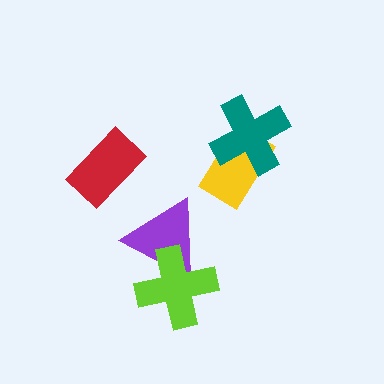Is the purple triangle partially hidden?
Yes, it is partially covered by another shape.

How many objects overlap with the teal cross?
1 object overlaps with the teal cross.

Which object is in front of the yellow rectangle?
The teal cross is in front of the yellow rectangle.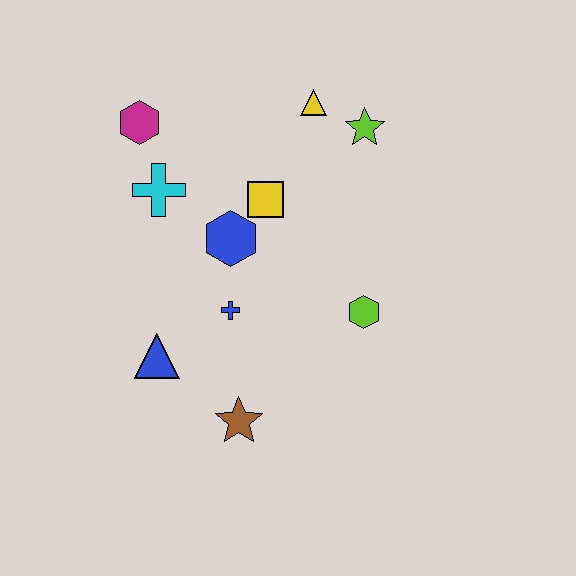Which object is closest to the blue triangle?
The blue cross is closest to the blue triangle.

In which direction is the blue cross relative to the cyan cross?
The blue cross is below the cyan cross.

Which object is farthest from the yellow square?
The brown star is farthest from the yellow square.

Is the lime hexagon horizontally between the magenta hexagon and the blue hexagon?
No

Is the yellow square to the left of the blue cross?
No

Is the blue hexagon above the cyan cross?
No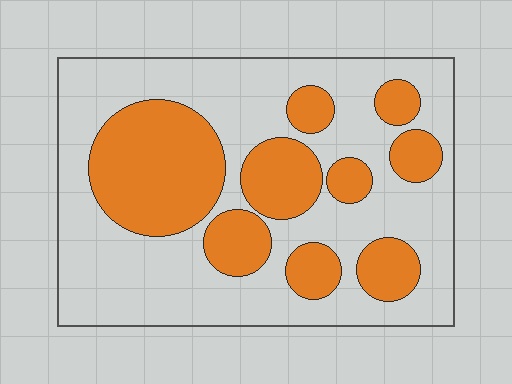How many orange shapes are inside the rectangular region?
9.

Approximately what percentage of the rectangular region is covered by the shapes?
Approximately 35%.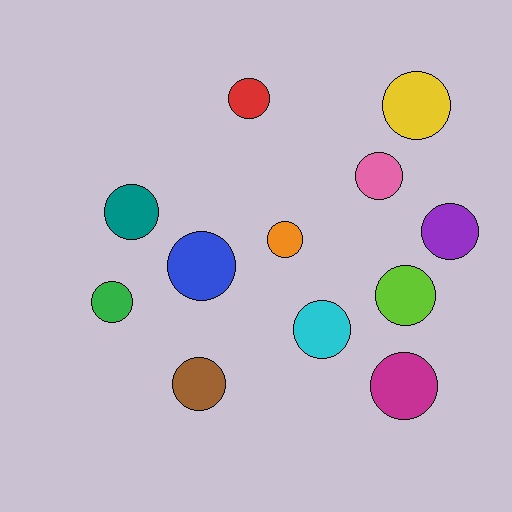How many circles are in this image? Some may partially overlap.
There are 12 circles.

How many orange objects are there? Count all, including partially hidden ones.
There is 1 orange object.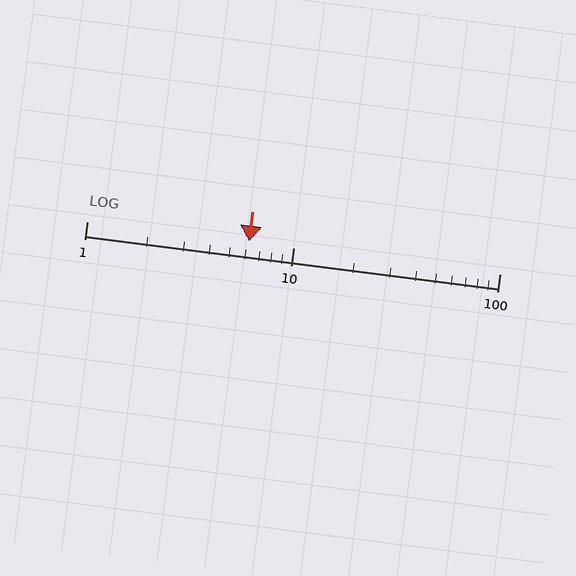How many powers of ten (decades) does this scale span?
The scale spans 2 decades, from 1 to 100.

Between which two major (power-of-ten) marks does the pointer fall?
The pointer is between 1 and 10.